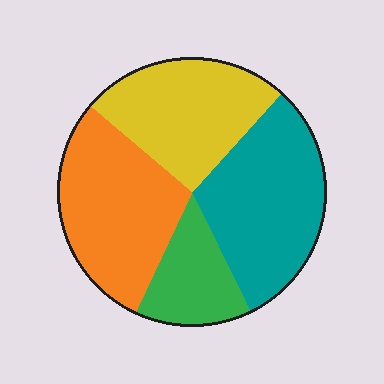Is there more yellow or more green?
Yellow.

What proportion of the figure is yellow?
Yellow covers 26% of the figure.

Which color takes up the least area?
Green, at roughly 15%.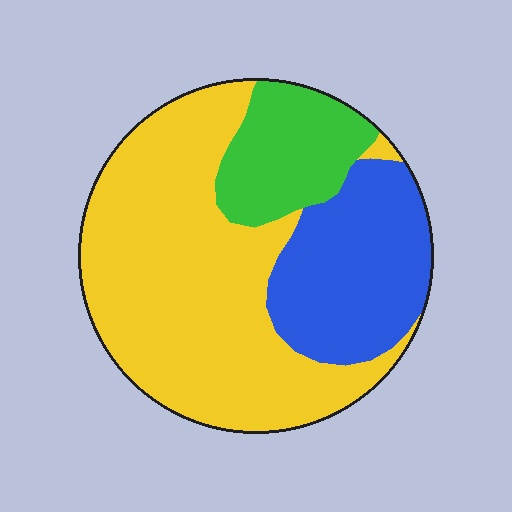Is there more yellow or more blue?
Yellow.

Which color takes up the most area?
Yellow, at roughly 60%.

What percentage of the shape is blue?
Blue covers about 25% of the shape.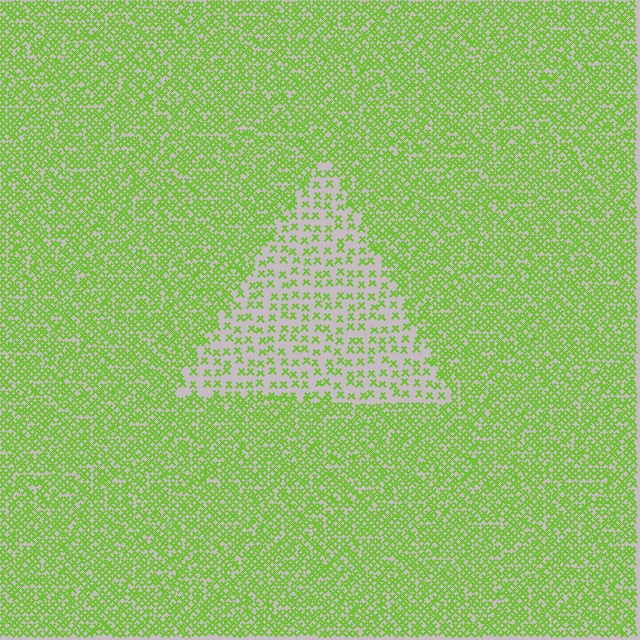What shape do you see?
I see a triangle.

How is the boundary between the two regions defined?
The boundary is defined by a change in element density (approximately 2.5x ratio). All elements are the same color, size, and shape.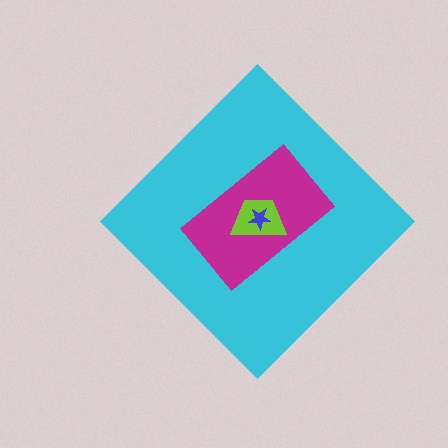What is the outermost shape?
The cyan diamond.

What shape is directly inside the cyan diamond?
The magenta rectangle.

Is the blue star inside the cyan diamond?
Yes.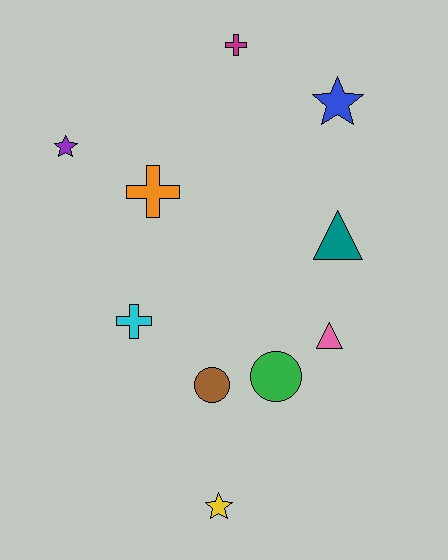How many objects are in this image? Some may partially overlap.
There are 10 objects.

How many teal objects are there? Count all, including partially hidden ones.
There is 1 teal object.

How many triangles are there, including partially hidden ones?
There are 2 triangles.